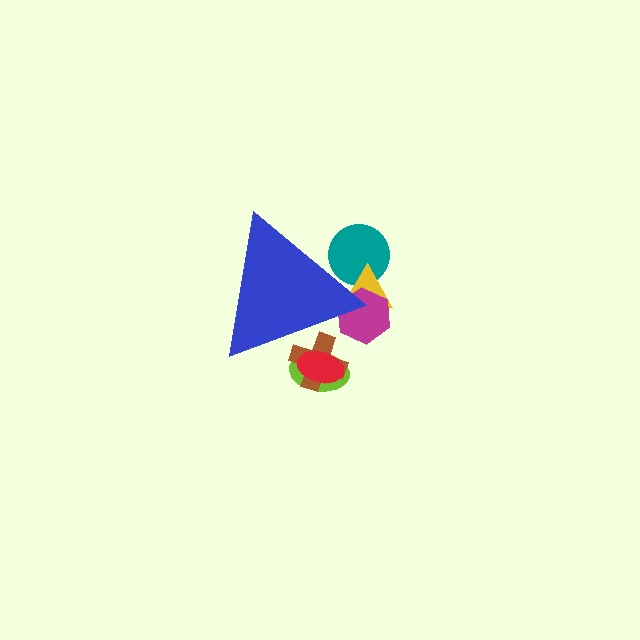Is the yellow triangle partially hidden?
Yes, the yellow triangle is partially hidden behind the blue triangle.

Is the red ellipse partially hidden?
Yes, the red ellipse is partially hidden behind the blue triangle.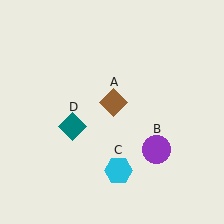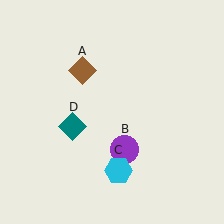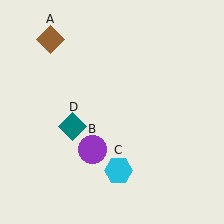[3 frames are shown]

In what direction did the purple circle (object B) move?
The purple circle (object B) moved left.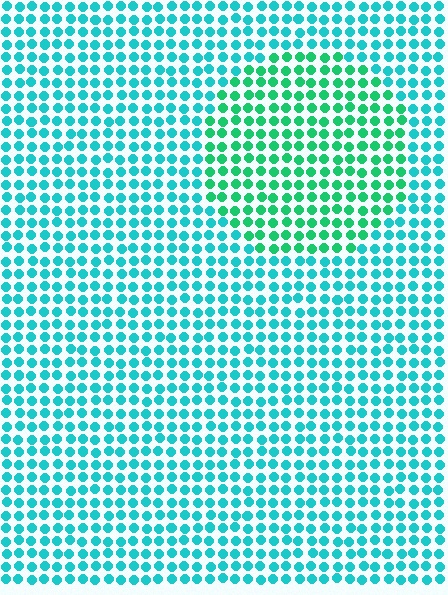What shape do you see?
I see a circle.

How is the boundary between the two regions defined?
The boundary is defined purely by a slight shift in hue (about 32 degrees). Spacing, size, and orientation are identical on both sides.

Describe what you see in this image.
The image is filled with small cyan elements in a uniform arrangement. A circle-shaped region is visible where the elements are tinted to a slightly different hue, forming a subtle color boundary.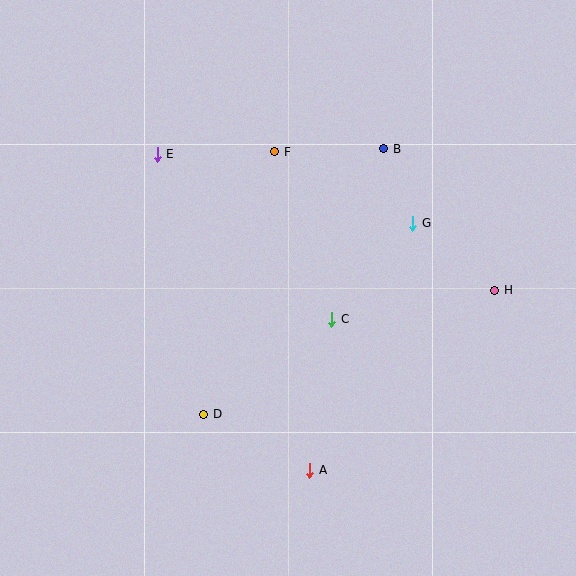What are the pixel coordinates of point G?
Point G is at (413, 223).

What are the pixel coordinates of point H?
Point H is at (495, 290).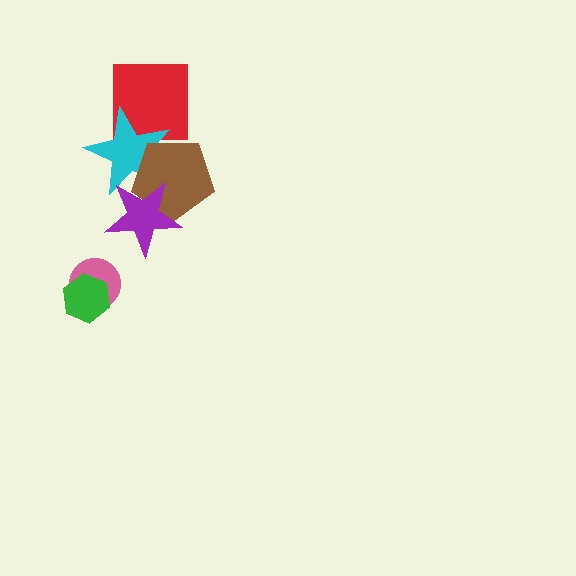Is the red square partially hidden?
Yes, it is partially covered by another shape.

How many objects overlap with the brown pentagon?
2 objects overlap with the brown pentagon.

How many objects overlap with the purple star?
2 objects overlap with the purple star.